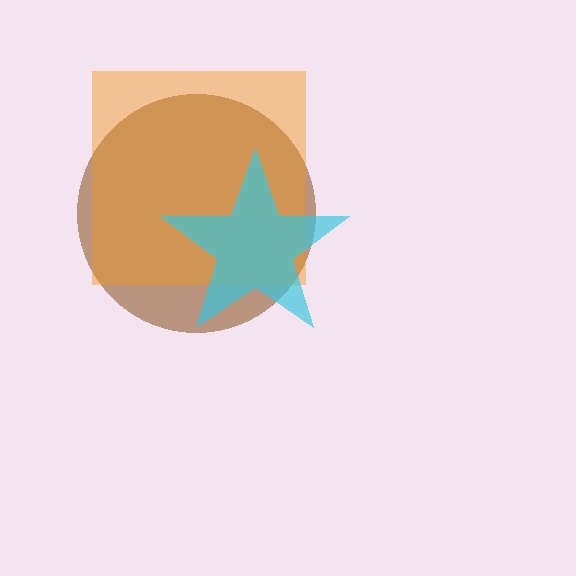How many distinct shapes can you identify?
There are 3 distinct shapes: a brown circle, an orange square, a cyan star.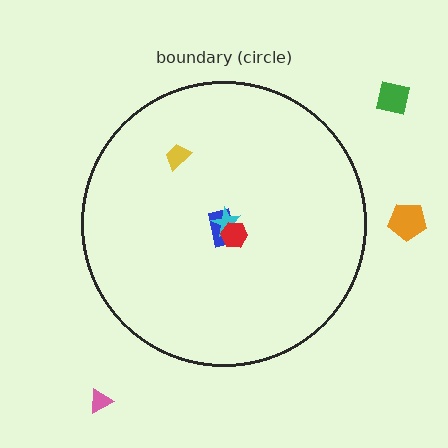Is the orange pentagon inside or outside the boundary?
Outside.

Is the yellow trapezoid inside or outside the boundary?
Inside.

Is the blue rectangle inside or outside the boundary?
Inside.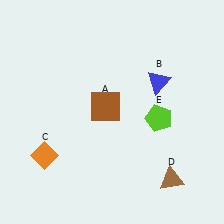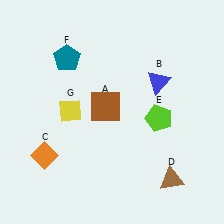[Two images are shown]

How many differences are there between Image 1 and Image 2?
There are 2 differences between the two images.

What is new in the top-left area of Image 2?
A yellow diamond (G) was added in the top-left area of Image 2.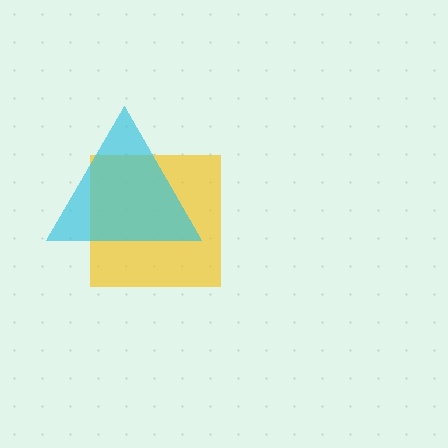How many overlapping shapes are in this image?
There are 2 overlapping shapes in the image.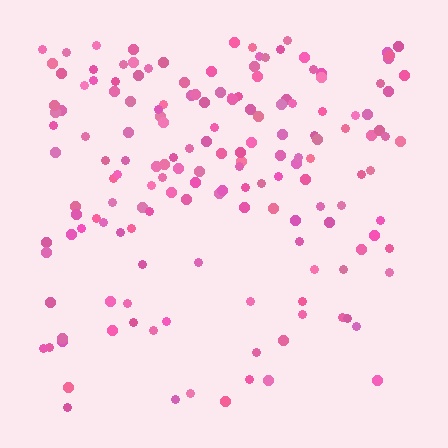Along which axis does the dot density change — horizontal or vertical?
Vertical.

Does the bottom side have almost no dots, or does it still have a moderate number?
Still a moderate number, just noticeably fewer than the top.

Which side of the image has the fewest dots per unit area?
The bottom.